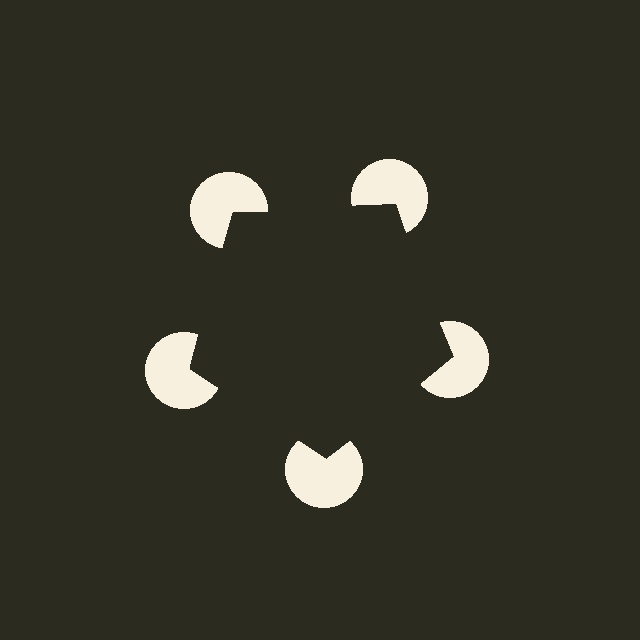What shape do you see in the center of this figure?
An illusory pentagon — its edges are inferred from the aligned wedge cuts in the pac-man discs, not physically drawn.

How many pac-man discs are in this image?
There are 5 — one at each vertex of the illusory pentagon.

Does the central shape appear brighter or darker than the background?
It typically appears slightly darker than the background, even though no actual brightness change is drawn.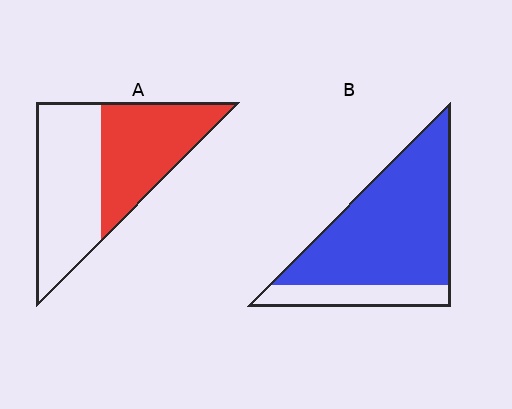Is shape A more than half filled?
Roughly half.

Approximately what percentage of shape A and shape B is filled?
A is approximately 45% and B is approximately 80%.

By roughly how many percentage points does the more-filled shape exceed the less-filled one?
By roughly 35 percentage points (B over A).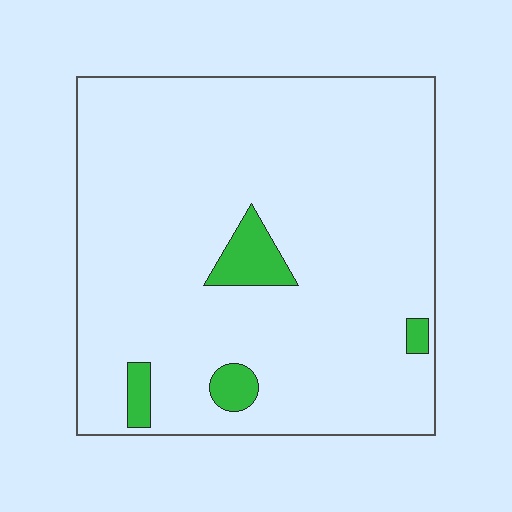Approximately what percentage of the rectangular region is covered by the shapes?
Approximately 5%.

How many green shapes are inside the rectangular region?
4.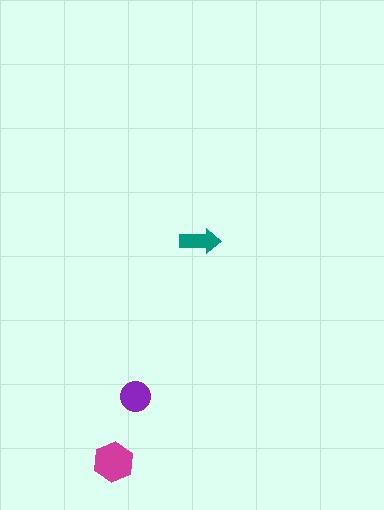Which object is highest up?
The teal arrow is topmost.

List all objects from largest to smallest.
The magenta hexagon, the purple circle, the teal arrow.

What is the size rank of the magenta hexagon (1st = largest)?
1st.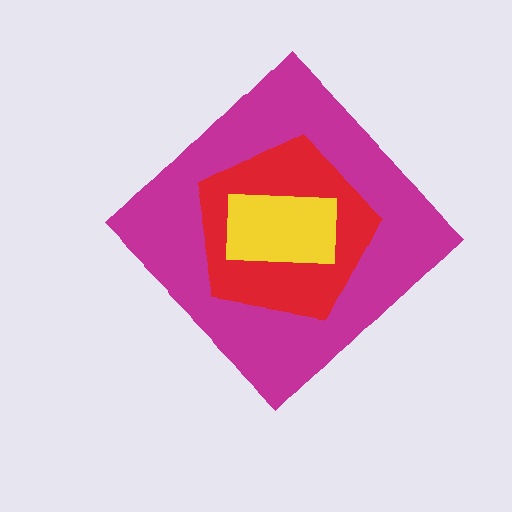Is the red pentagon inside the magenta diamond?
Yes.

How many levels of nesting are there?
3.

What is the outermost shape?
The magenta diamond.